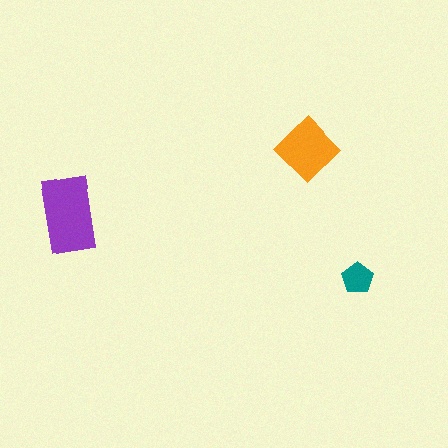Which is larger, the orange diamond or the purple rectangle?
The purple rectangle.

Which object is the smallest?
The teal pentagon.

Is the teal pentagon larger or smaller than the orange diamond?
Smaller.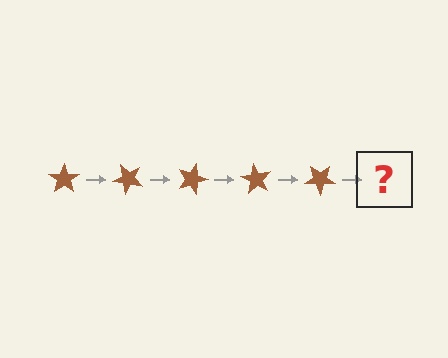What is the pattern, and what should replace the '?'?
The pattern is that the star rotates 45 degrees each step. The '?' should be a brown star rotated 225 degrees.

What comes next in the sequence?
The next element should be a brown star rotated 225 degrees.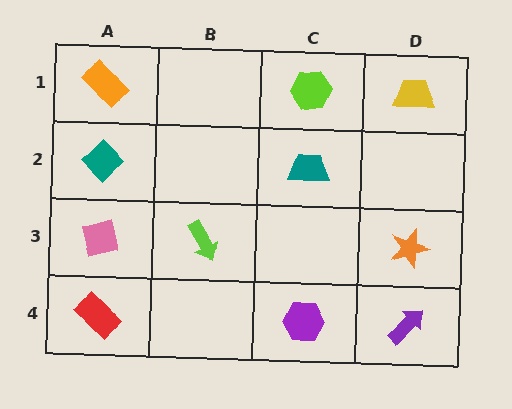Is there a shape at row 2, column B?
No, that cell is empty.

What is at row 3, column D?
An orange star.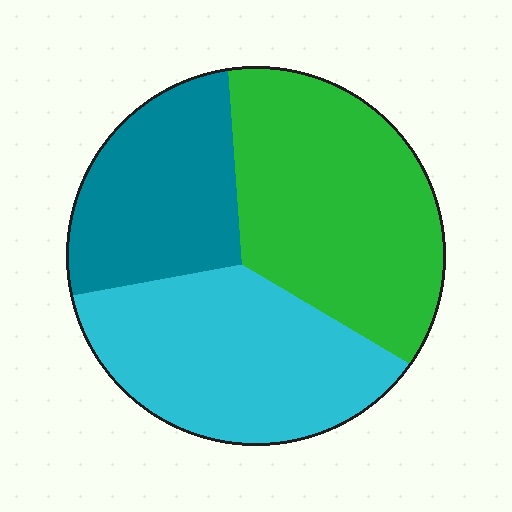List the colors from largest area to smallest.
From largest to smallest: green, cyan, teal.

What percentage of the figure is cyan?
Cyan takes up between a quarter and a half of the figure.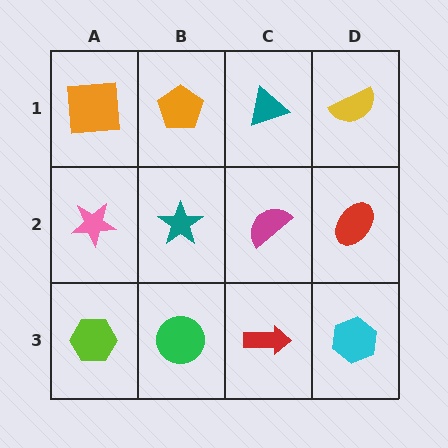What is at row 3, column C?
A red arrow.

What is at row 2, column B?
A teal star.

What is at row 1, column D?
A yellow semicircle.